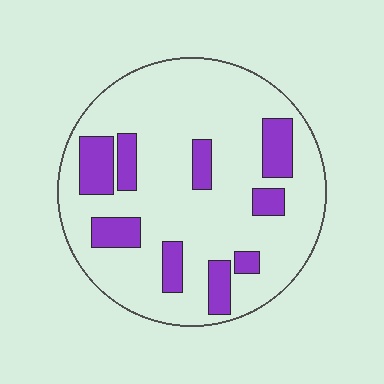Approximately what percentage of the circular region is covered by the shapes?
Approximately 20%.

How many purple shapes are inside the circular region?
9.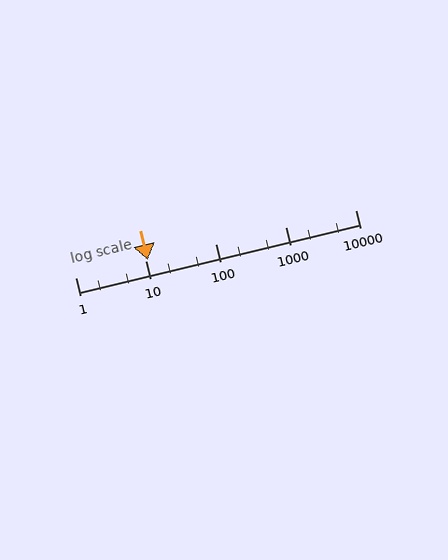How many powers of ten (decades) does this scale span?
The scale spans 4 decades, from 1 to 10000.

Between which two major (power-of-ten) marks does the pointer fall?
The pointer is between 10 and 100.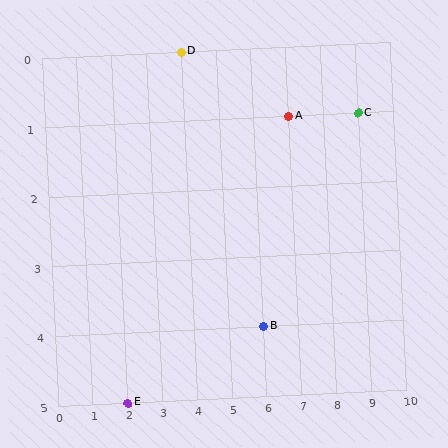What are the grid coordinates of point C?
Point C is at grid coordinates (9, 1).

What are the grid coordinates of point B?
Point B is at grid coordinates (6, 4).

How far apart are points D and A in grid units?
Points D and A are 3 columns and 1 row apart (about 3.2 grid units diagonally).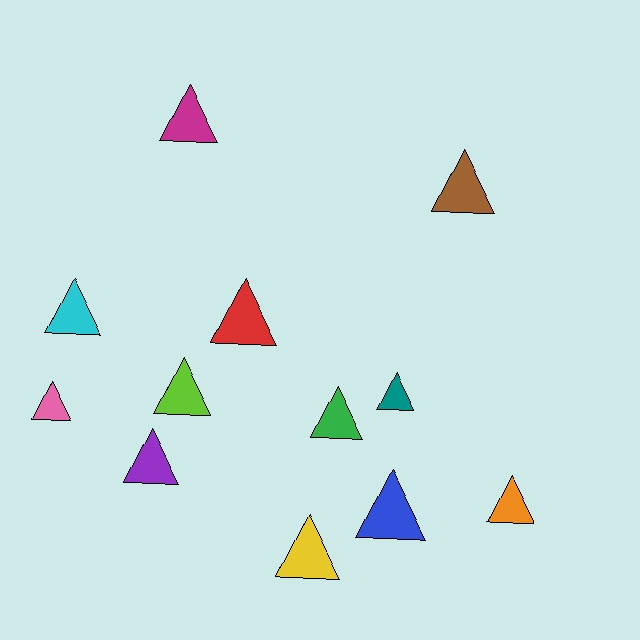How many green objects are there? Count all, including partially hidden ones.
There is 1 green object.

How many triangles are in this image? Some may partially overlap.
There are 12 triangles.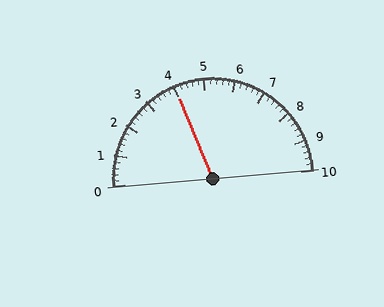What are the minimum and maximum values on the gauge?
The gauge ranges from 0 to 10.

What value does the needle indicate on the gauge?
The needle indicates approximately 4.0.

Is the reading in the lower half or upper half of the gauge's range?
The reading is in the lower half of the range (0 to 10).